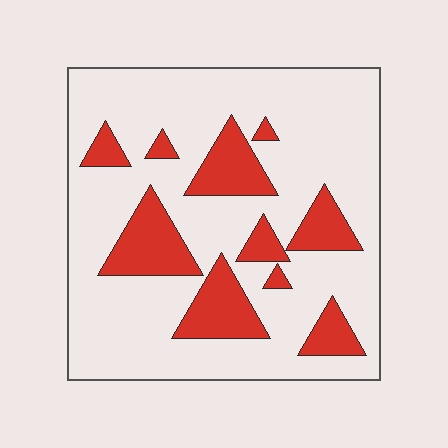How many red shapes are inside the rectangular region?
10.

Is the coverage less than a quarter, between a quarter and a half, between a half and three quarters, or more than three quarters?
Less than a quarter.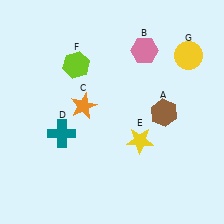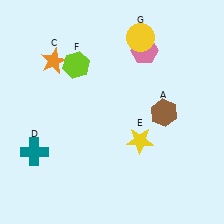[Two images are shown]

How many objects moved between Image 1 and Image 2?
3 objects moved between the two images.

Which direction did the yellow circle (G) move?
The yellow circle (G) moved left.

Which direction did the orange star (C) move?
The orange star (C) moved up.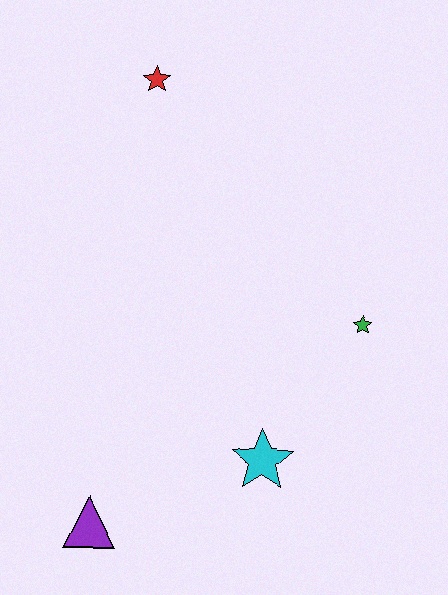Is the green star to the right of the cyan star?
Yes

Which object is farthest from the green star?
The purple triangle is farthest from the green star.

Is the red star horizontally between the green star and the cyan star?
No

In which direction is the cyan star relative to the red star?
The cyan star is below the red star.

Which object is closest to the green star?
The cyan star is closest to the green star.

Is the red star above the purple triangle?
Yes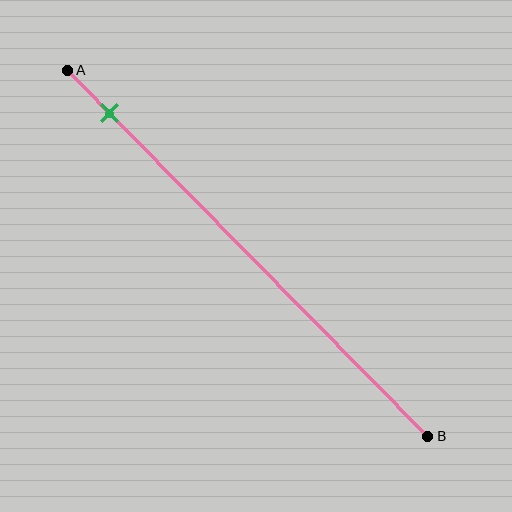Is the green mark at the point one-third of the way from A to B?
No, the mark is at about 10% from A, not at the 33% one-third point.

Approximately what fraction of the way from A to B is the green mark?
The green mark is approximately 10% of the way from A to B.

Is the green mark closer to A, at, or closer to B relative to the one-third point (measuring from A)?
The green mark is closer to point A than the one-third point of segment AB.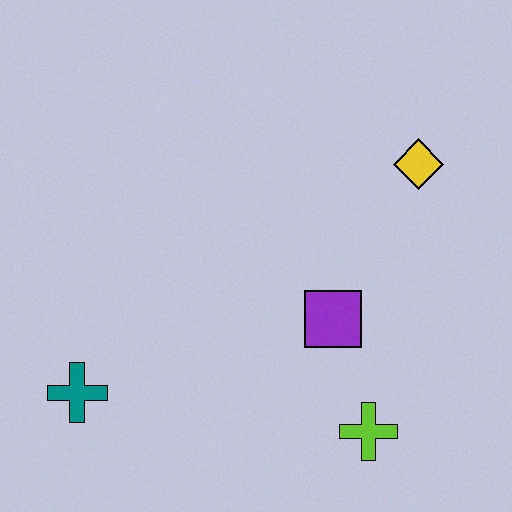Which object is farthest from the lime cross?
The teal cross is farthest from the lime cross.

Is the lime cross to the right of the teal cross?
Yes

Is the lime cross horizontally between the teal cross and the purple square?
No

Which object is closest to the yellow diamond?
The purple square is closest to the yellow diamond.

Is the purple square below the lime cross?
No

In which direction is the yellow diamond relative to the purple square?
The yellow diamond is above the purple square.